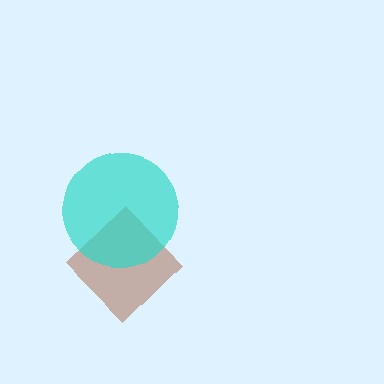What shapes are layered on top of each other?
The layered shapes are: a brown diamond, a cyan circle.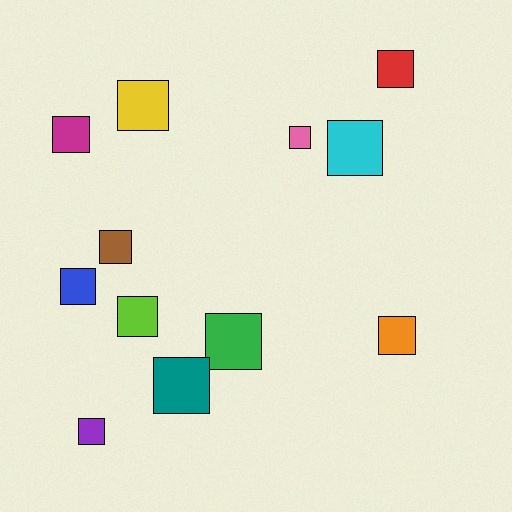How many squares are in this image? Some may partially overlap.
There are 12 squares.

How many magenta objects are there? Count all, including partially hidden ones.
There is 1 magenta object.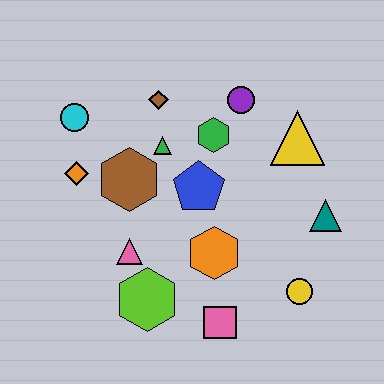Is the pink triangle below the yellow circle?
No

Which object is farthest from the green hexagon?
The pink square is farthest from the green hexagon.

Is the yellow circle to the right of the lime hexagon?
Yes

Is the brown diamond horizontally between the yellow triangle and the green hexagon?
No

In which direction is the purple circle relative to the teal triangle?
The purple circle is above the teal triangle.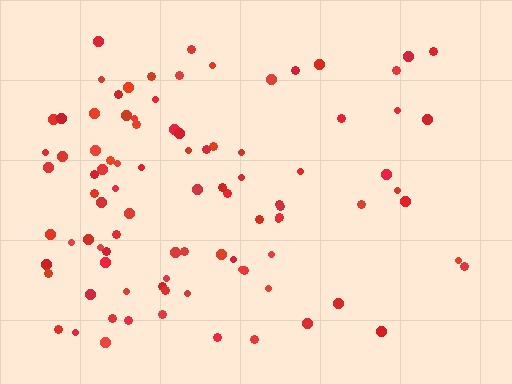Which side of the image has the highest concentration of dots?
The left.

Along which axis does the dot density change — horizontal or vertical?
Horizontal.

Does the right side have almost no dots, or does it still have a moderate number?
Still a moderate number, just noticeably fewer than the left.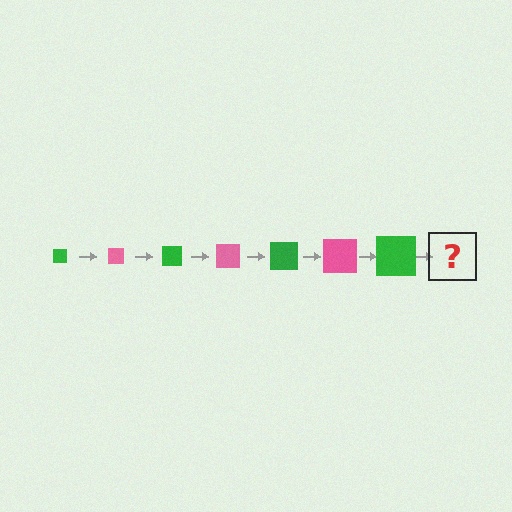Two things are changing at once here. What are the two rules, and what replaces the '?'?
The two rules are that the square grows larger each step and the color cycles through green and pink. The '?' should be a pink square, larger than the previous one.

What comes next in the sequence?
The next element should be a pink square, larger than the previous one.